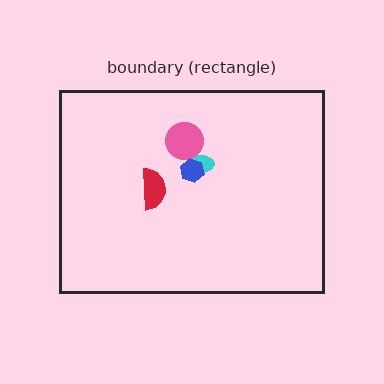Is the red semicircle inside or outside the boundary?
Inside.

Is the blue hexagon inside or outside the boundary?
Inside.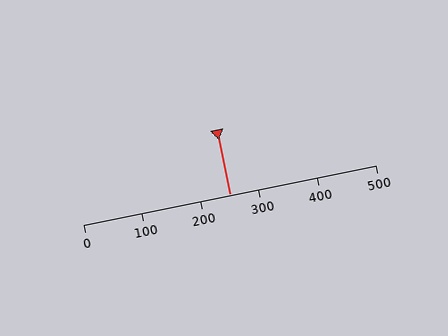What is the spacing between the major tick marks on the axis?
The major ticks are spaced 100 apart.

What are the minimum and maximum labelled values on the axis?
The axis runs from 0 to 500.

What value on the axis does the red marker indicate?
The marker indicates approximately 250.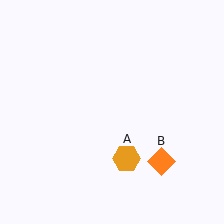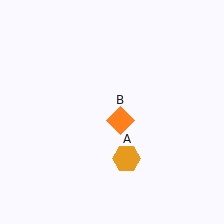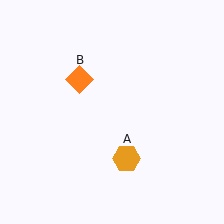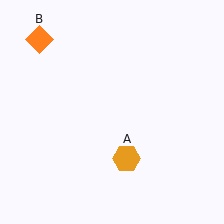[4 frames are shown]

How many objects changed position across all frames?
1 object changed position: orange diamond (object B).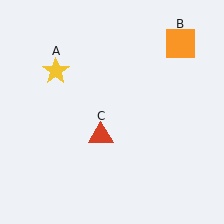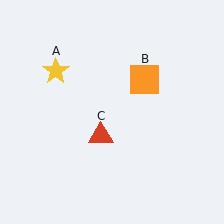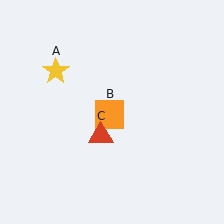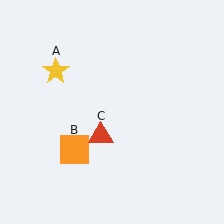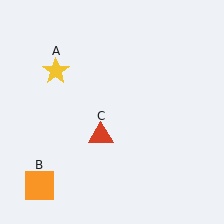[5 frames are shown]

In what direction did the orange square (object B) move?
The orange square (object B) moved down and to the left.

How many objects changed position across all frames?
1 object changed position: orange square (object B).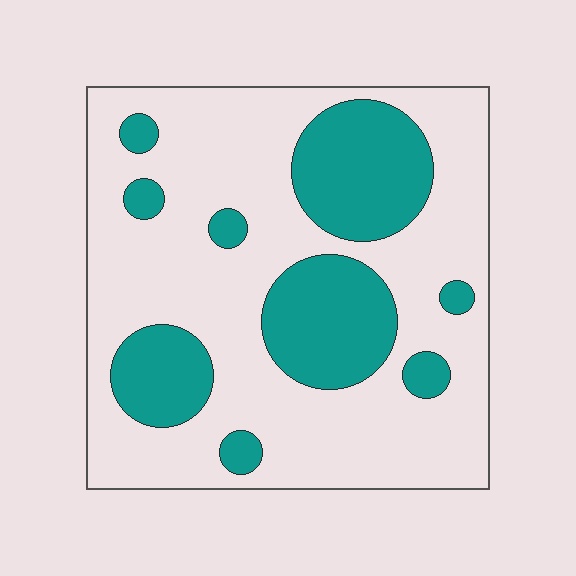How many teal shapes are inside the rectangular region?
9.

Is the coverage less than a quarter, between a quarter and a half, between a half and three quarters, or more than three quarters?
Between a quarter and a half.